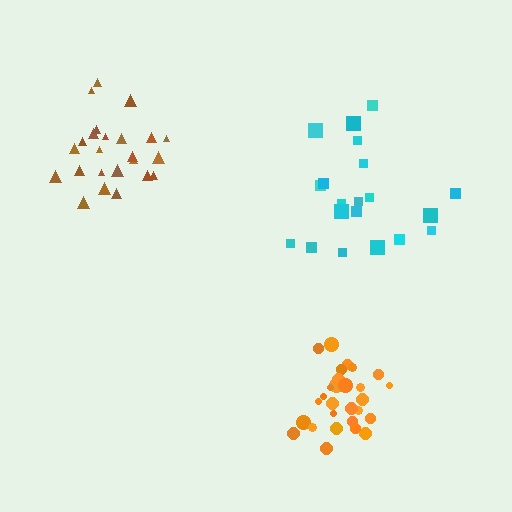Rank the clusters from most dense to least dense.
brown, orange, cyan.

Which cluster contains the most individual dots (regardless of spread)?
Orange (28).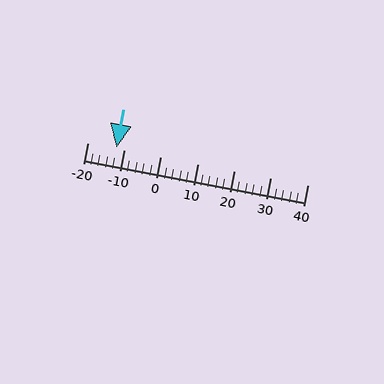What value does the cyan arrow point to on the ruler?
The cyan arrow points to approximately -12.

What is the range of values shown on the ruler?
The ruler shows values from -20 to 40.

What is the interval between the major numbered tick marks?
The major tick marks are spaced 10 units apart.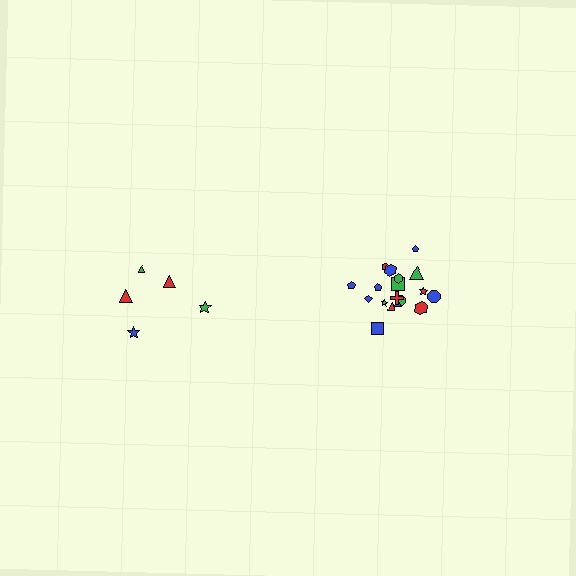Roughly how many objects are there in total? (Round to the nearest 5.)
Roughly 25 objects in total.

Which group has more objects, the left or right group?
The right group.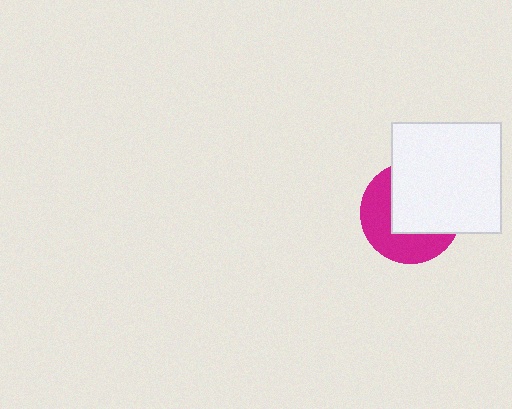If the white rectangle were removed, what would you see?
You would see the complete magenta circle.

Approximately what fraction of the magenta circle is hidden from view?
Roughly 54% of the magenta circle is hidden behind the white rectangle.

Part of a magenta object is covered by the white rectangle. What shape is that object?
It is a circle.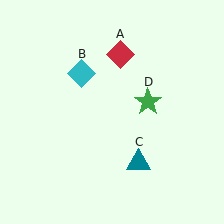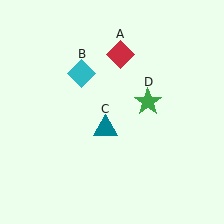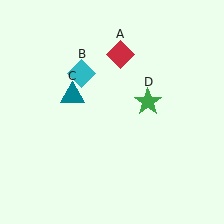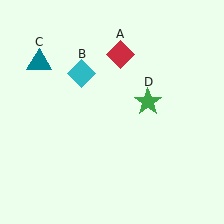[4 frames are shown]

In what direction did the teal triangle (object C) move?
The teal triangle (object C) moved up and to the left.